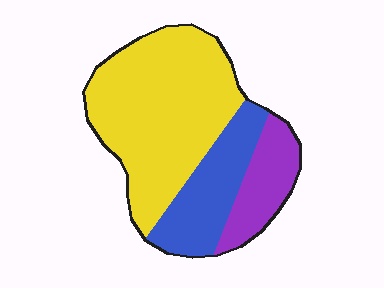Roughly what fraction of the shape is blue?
Blue takes up about one quarter (1/4) of the shape.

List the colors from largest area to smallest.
From largest to smallest: yellow, blue, purple.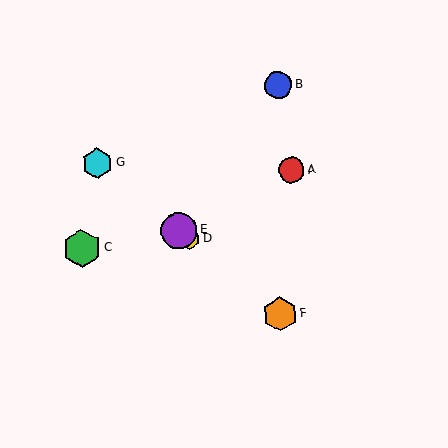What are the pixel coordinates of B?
Object B is at (278, 85).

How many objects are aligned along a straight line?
4 objects (D, E, F, G) are aligned along a straight line.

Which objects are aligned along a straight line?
Objects D, E, F, G are aligned along a straight line.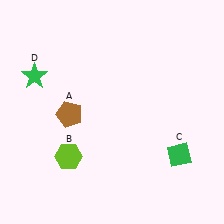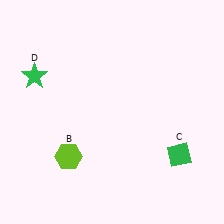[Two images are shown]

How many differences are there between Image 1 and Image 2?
There is 1 difference between the two images.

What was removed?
The brown pentagon (A) was removed in Image 2.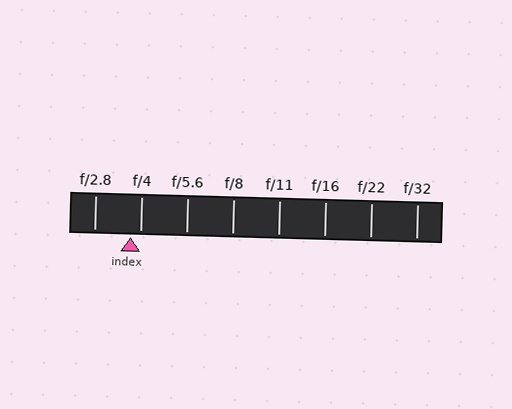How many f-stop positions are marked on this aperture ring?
There are 8 f-stop positions marked.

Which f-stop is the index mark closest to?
The index mark is closest to f/4.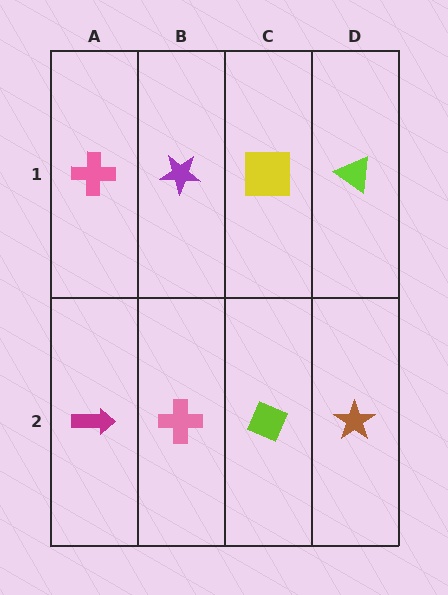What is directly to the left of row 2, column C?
A pink cross.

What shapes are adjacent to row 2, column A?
A pink cross (row 1, column A), a pink cross (row 2, column B).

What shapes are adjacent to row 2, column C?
A yellow square (row 1, column C), a pink cross (row 2, column B), a brown star (row 2, column D).